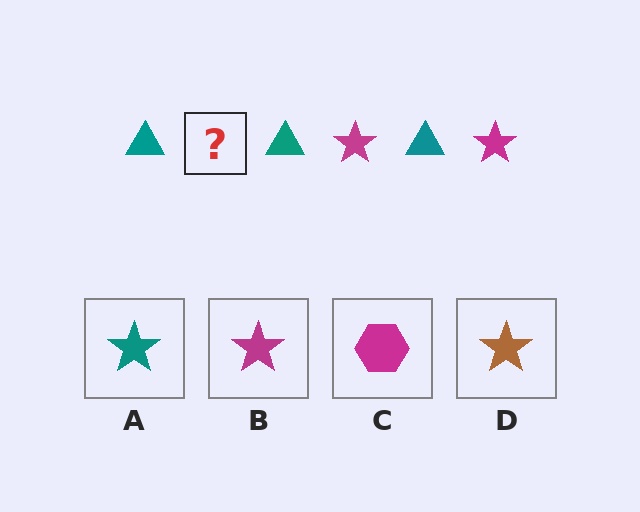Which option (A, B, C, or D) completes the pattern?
B.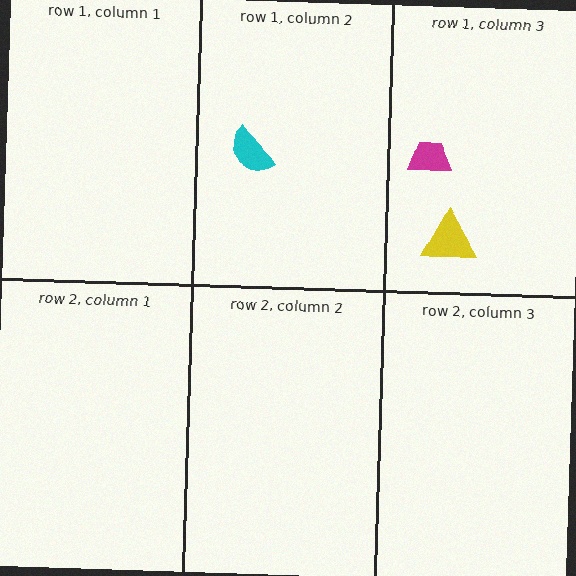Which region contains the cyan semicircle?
The row 1, column 2 region.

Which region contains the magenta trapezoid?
The row 1, column 3 region.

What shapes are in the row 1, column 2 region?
The cyan semicircle.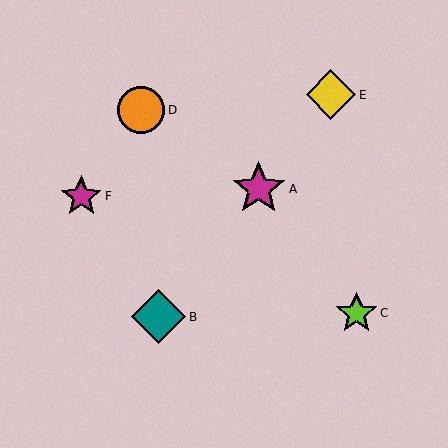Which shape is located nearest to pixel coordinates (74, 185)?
The magenta star (labeled F) at (81, 196) is nearest to that location.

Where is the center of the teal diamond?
The center of the teal diamond is at (158, 317).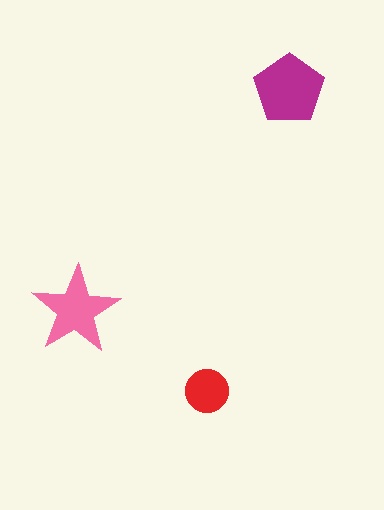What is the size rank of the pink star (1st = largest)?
2nd.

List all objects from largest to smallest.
The magenta pentagon, the pink star, the red circle.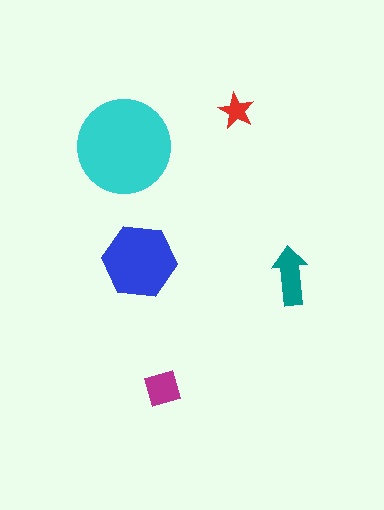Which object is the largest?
The cyan circle.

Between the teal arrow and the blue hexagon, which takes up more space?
The blue hexagon.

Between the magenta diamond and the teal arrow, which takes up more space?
The teal arrow.